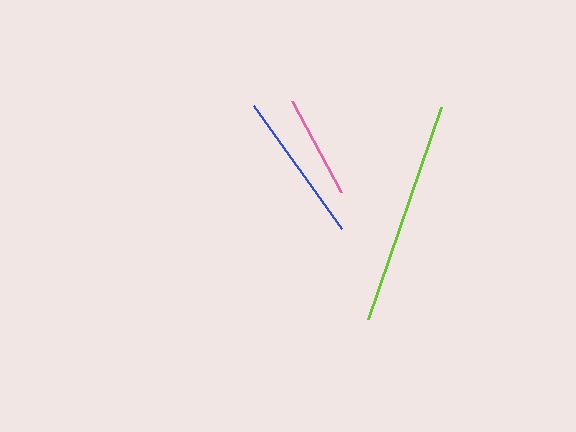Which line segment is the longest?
The lime line is the longest at approximately 224 pixels.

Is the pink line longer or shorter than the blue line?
The blue line is longer than the pink line.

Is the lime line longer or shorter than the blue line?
The lime line is longer than the blue line.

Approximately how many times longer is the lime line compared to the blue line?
The lime line is approximately 1.5 times the length of the blue line.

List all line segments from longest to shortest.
From longest to shortest: lime, blue, pink.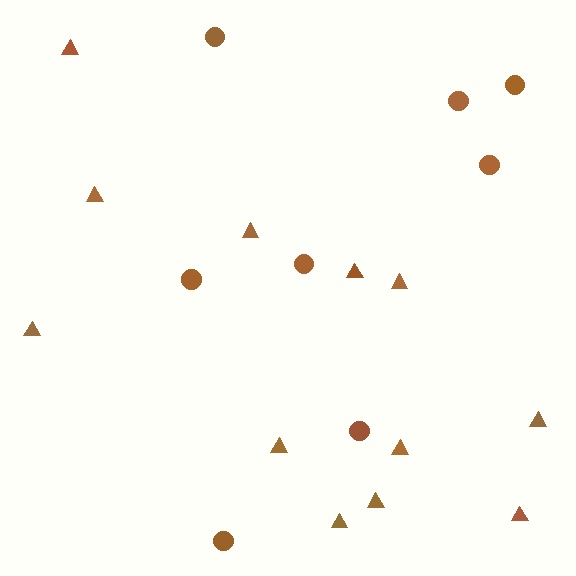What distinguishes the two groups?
There are 2 groups: one group of circles (8) and one group of triangles (12).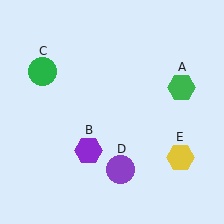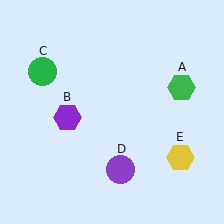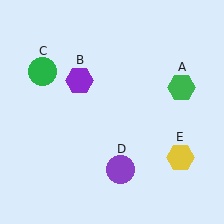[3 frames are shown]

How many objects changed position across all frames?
1 object changed position: purple hexagon (object B).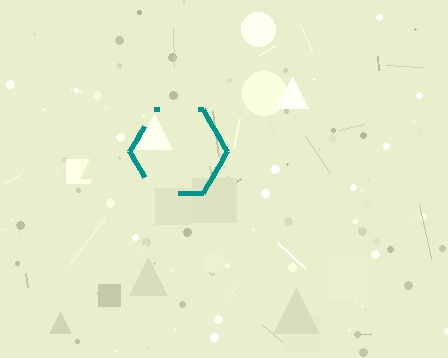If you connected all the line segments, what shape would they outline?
They would outline a hexagon.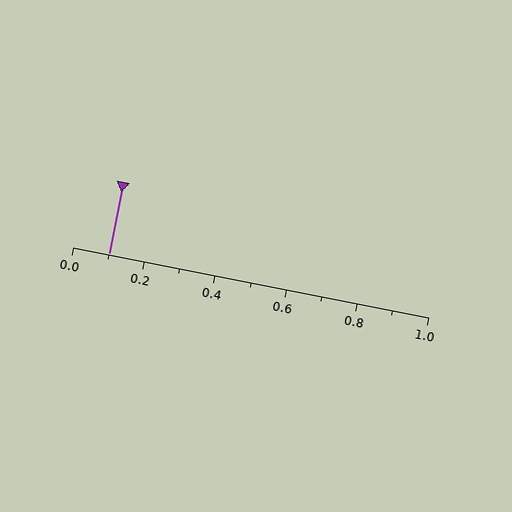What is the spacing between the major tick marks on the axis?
The major ticks are spaced 0.2 apart.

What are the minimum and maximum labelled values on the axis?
The axis runs from 0.0 to 1.0.